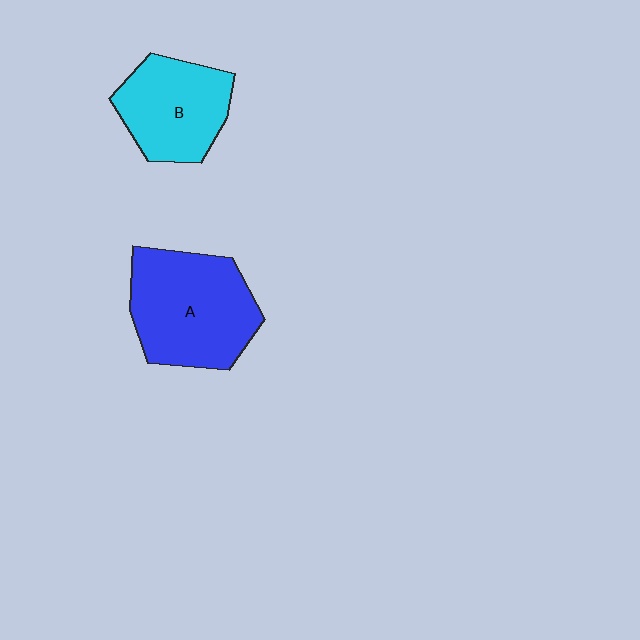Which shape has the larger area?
Shape A (blue).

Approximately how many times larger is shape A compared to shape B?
Approximately 1.3 times.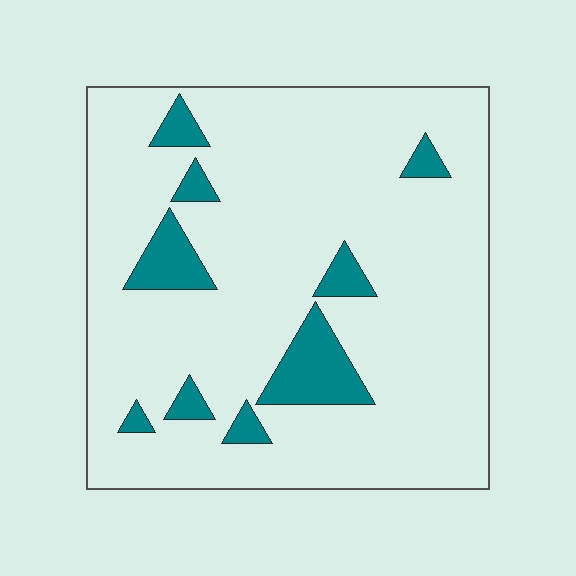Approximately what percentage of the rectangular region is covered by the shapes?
Approximately 10%.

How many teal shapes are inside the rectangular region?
9.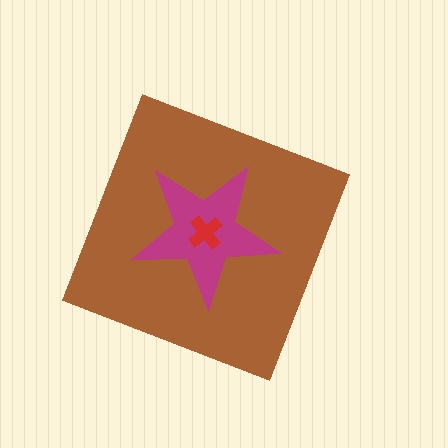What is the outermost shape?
The brown diamond.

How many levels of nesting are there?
3.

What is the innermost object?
The red cross.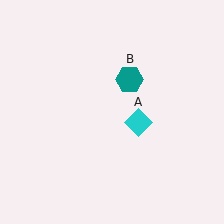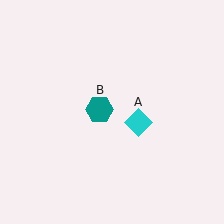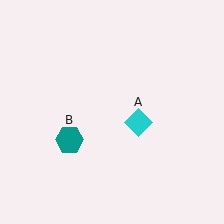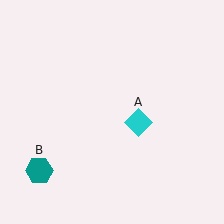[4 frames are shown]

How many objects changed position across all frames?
1 object changed position: teal hexagon (object B).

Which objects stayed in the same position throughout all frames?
Cyan diamond (object A) remained stationary.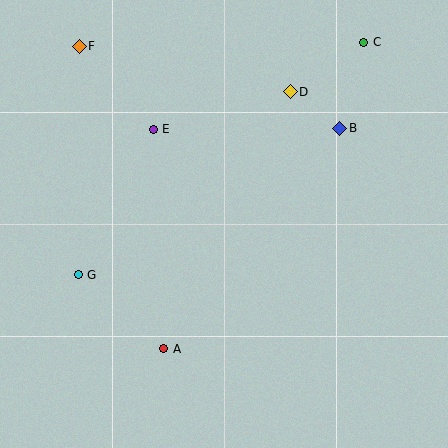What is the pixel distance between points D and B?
The distance between D and B is 61 pixels.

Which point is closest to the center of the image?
Point E at (153, 129) is closest to the center.